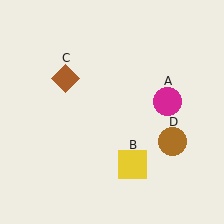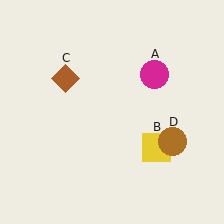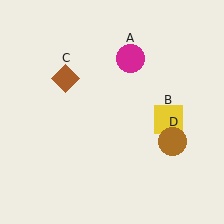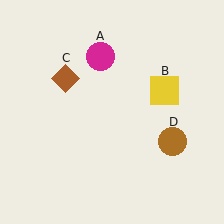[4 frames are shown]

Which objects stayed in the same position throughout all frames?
Brown diamond (object C) and brown circle (object D) remained stationary.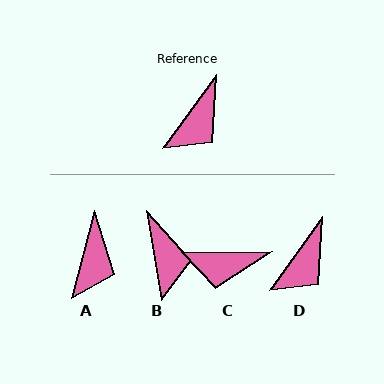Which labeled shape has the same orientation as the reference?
D.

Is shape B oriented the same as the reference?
No, it is off by about 46 degrees.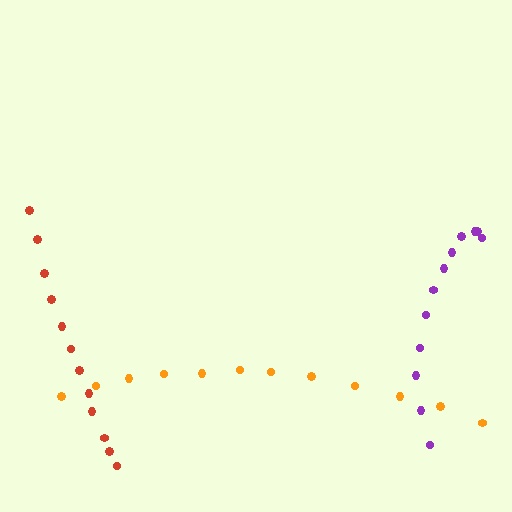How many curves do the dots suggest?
There are 3 distinct paths.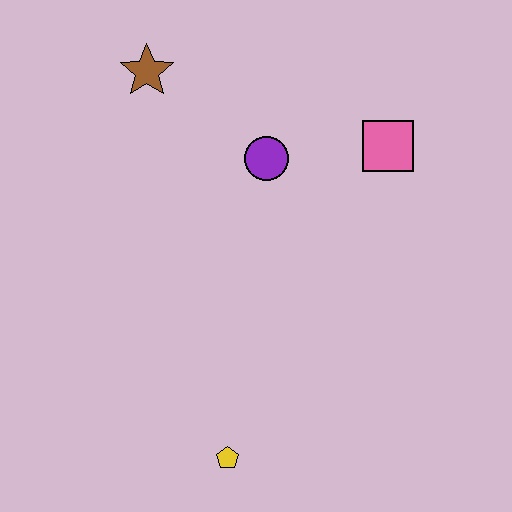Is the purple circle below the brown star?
Yes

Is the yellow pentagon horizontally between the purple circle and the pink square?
No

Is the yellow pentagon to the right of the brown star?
Yes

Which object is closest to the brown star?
The purple circle is closest to the brown star.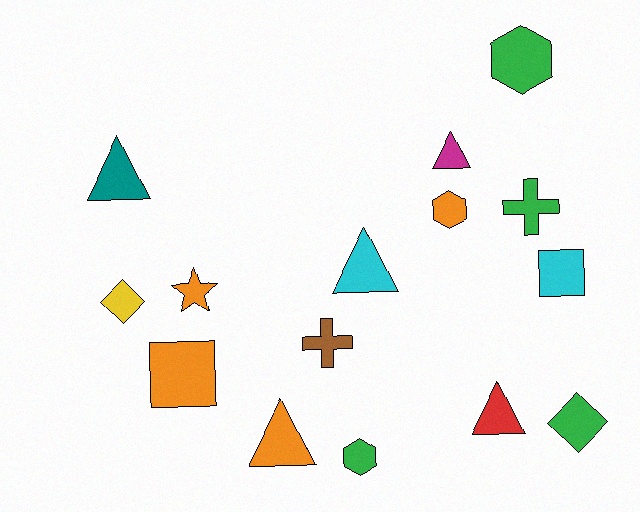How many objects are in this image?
There are 15 objects.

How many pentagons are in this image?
There are no pentagons.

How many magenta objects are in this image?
There is 1 magenta object.